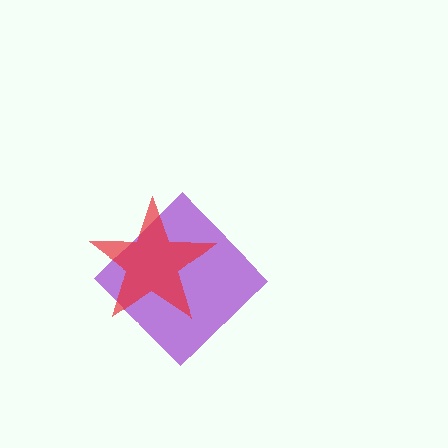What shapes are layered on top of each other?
The layered shapes are: a purple diamond, a red star.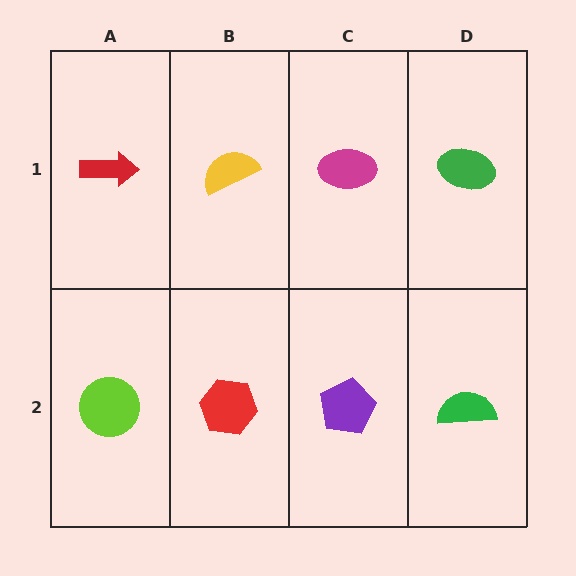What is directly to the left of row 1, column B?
A red arrow.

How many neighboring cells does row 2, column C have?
3.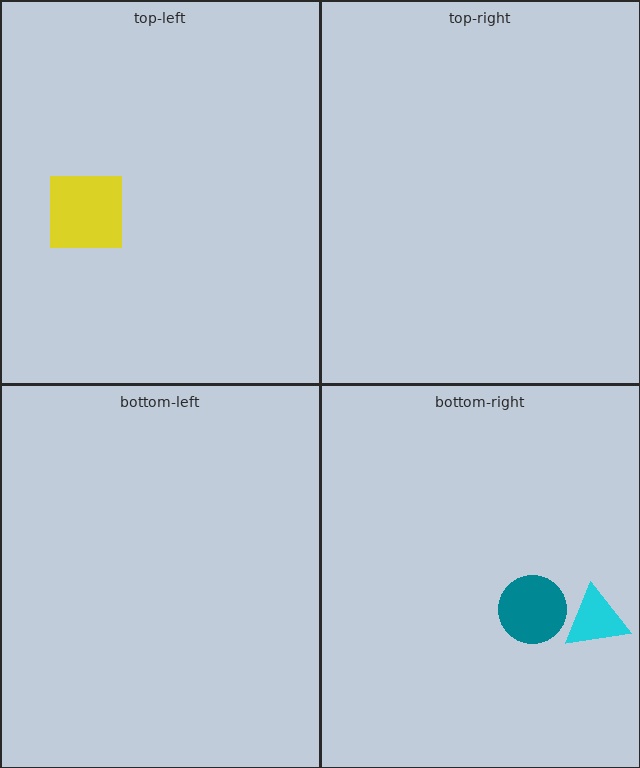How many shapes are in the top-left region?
1.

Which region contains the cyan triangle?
The bottom-right region.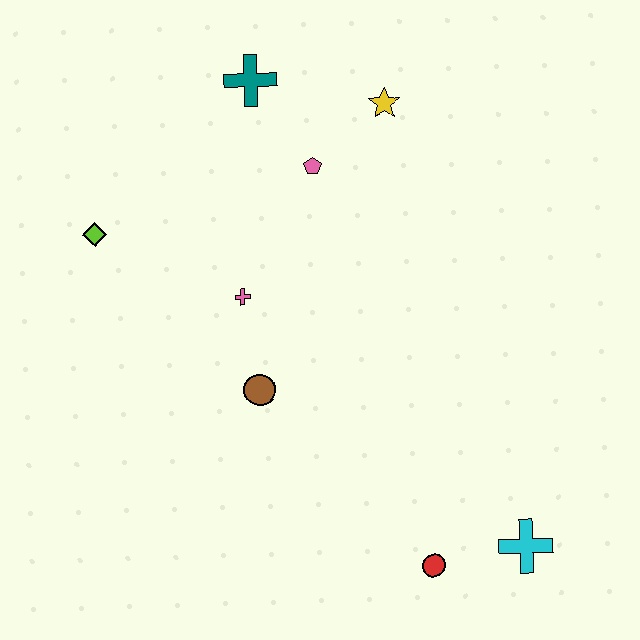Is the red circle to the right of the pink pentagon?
Yes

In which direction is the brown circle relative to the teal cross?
The brown circle is below the teal cross.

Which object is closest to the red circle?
The cyan cross is closest to the red circle.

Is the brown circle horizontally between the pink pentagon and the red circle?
No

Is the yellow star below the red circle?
No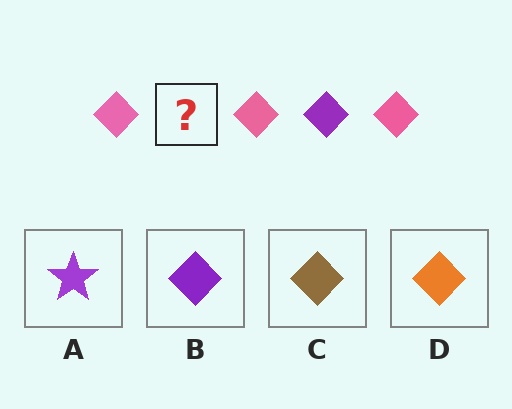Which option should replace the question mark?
Option B.